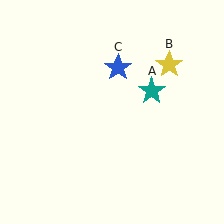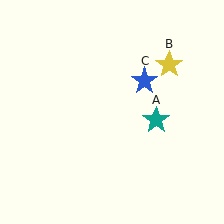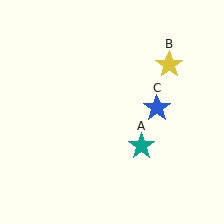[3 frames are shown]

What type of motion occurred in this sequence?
The teal star (object A), blue star (object C) rotated clockwise around the center of the scene.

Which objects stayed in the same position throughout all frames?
Yellow star (object B) remained stationary.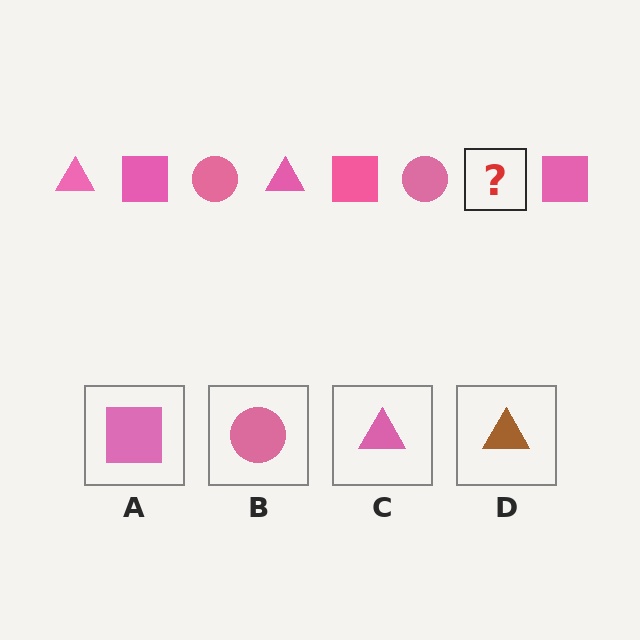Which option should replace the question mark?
Option C.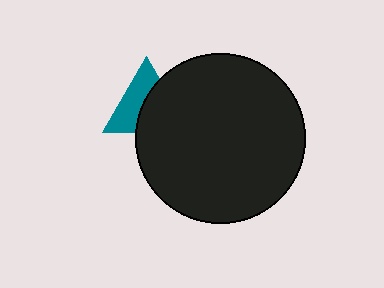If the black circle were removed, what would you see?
You would see the complete teal triangle.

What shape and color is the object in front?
The object in front is a black circle.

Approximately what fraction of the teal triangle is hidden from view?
Roughly 51% of the teal triangle is hidden behind the black circle.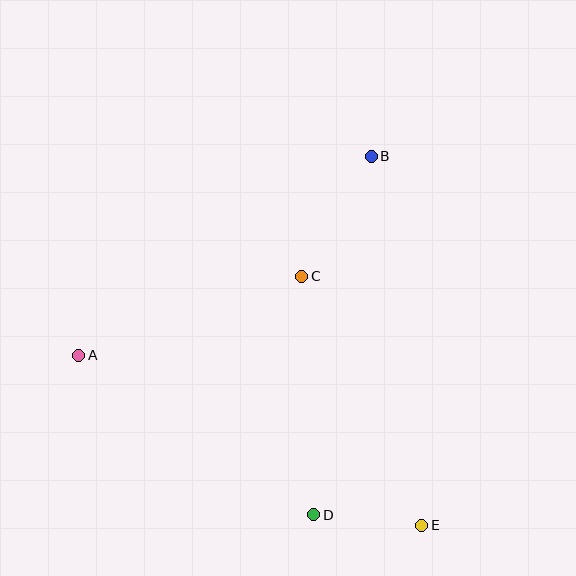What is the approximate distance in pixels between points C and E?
The distance between C and E is approximately 277 pixels.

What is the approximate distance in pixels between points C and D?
The distance between C and D is approximately 239 pixels.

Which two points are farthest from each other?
Points A and E are farthest from each other.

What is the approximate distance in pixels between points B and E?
The distance between B and E is approximately 373 pixels.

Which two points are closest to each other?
Points D and E are closest to each other.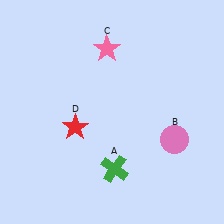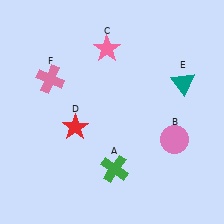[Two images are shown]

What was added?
A teal triangle (E), a pink cross (F) were added in Image 2.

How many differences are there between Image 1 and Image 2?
There are 2 differences between the two images.